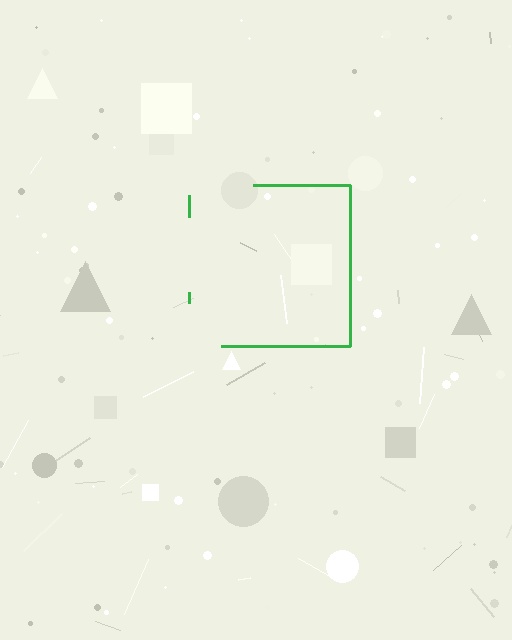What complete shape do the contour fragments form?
The contour fragments form a square.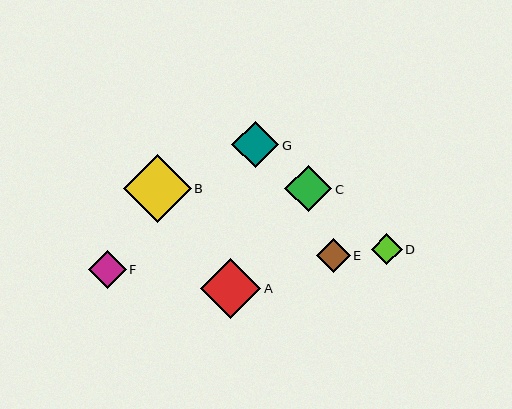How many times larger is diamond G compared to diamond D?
Diamond G is approximately 1.5 times the size of diamond D.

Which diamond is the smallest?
Diamond D is the smallest with a size of approximately 31 pixels.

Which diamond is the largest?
Diamond B is the largest with a size of approximately 68 pixels.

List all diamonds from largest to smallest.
From largest to smallest: B, A, C, G, F, E, D.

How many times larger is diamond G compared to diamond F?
Diamond G is approximately 1.2 times the size of diamond F.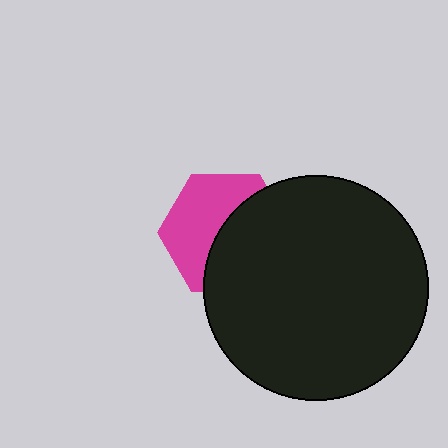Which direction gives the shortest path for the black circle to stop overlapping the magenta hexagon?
Moving right gives the shortest separation.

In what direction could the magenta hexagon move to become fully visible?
The magenta hexagon could move left. That would shift it out from behind the black circle entirely.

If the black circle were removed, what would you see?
You would see the complete magenta hexagon.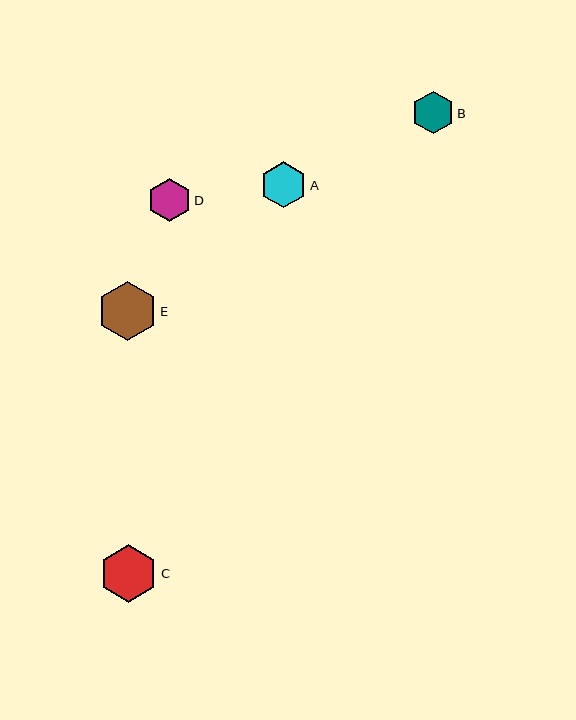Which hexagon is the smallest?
Hexagon B is the smallest with a size of approximately 42 pixels.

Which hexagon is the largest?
Hexagon E is the largest with a size of approximately 59 pixels.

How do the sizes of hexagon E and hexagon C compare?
Hexagon E and hexagon C are approximately the same size.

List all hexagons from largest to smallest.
From largest to smallest: E, C, A, D, B.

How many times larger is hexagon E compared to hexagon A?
Hexagon E is approximately 1.3 times the size of hexagon A.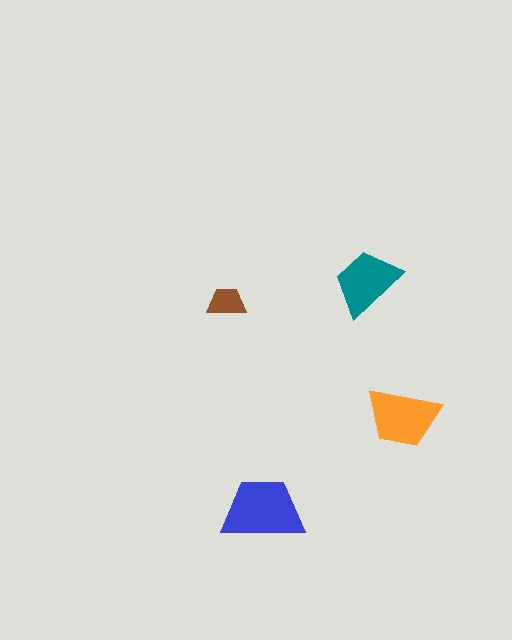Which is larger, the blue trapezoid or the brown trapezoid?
The blue one.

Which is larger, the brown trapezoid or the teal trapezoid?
The teal one.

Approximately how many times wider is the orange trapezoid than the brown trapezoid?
About 2 times wider.